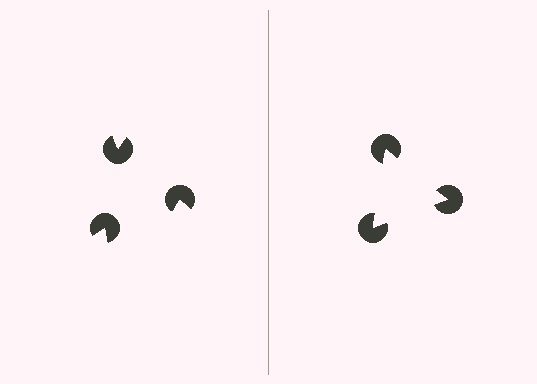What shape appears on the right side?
An illusory triangle.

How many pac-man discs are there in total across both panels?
6 — 3 on each side.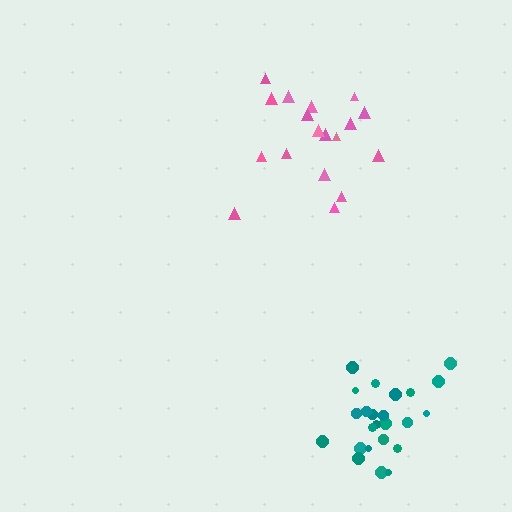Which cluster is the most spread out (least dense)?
Pink.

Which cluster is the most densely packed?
Teal.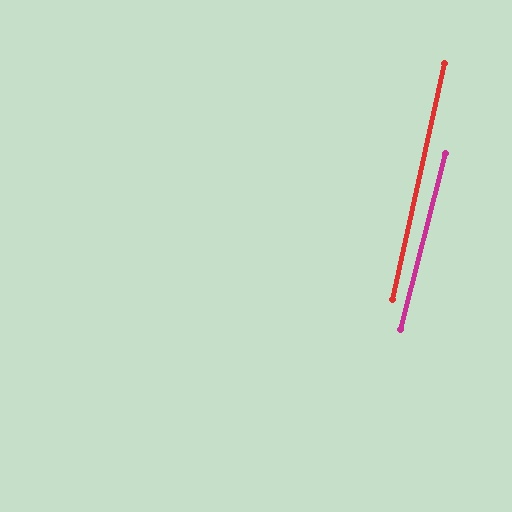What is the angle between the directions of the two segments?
Approximately 2 degrees.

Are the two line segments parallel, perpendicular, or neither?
Parallel — their directions differ by only 1.8°.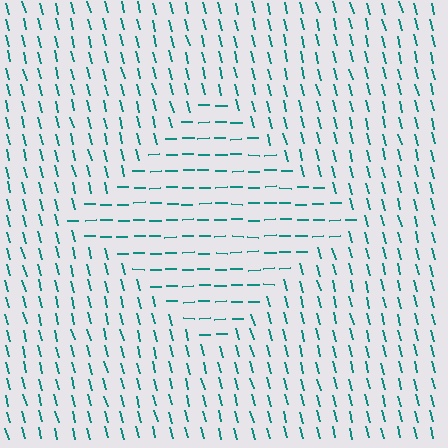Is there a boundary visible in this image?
Yes, there is a texture boundary formed by a change in line orientation.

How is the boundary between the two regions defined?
The boundary is defined purely by a change in line orientation (approximately 77 degrees difference). All lines are the same color and thickness.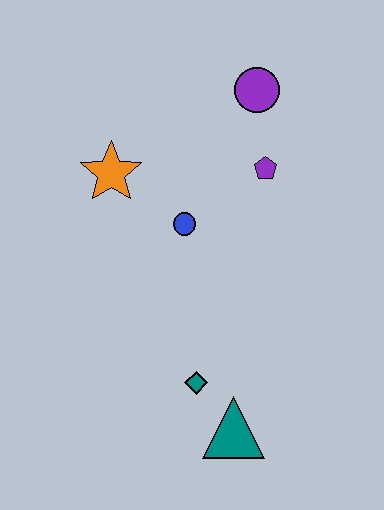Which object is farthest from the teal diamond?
The purple circle is farthest from the teal diamond.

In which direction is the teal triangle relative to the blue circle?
The teal triangle is below the blue circle.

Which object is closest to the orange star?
The blue circle is closest to the orange star.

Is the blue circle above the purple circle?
No